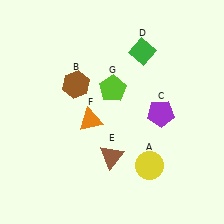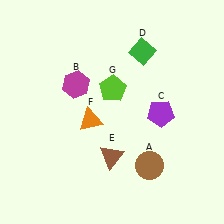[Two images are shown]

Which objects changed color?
A changed from yellow to brown. B changed from brown to magenta.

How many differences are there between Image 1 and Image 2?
There are 2 differences between the two images.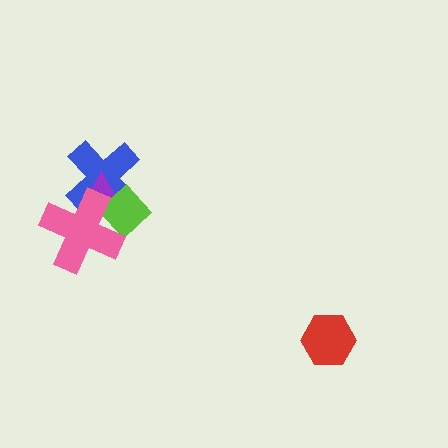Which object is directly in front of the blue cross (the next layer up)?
The purple triangle is directly in front of the blue cross.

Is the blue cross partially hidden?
Yes, it is partially covered by another shape.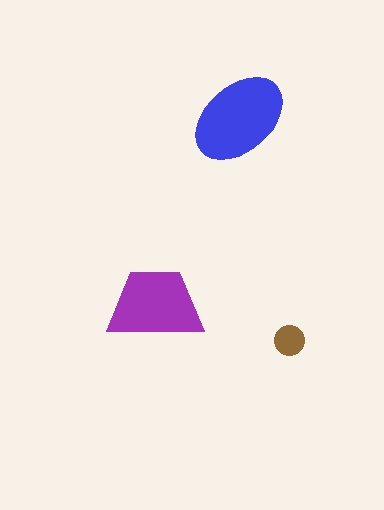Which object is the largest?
The blue ellipse.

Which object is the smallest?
The brown circle.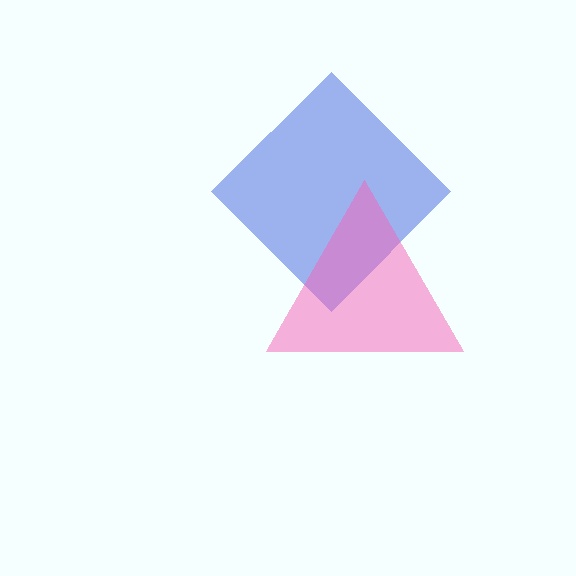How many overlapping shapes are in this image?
There are 2 overlapping shapes in the image.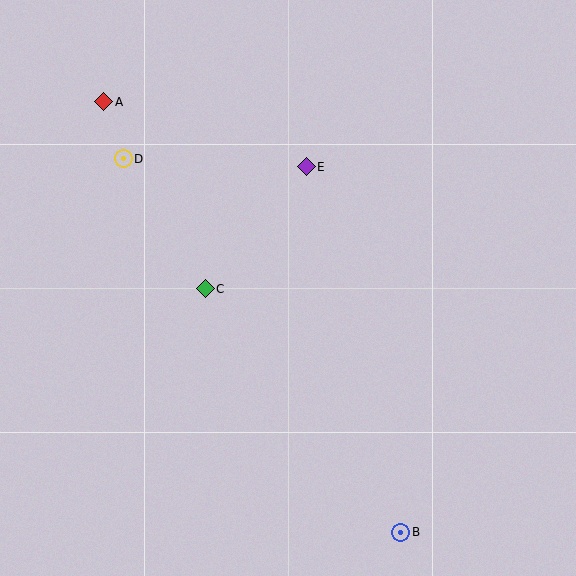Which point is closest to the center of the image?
Point C at (205, 289) is closest to the center.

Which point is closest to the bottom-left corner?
Point C is closest to the bottom-left corner.